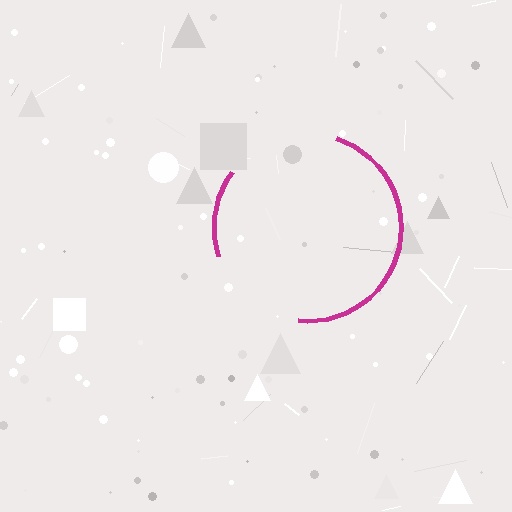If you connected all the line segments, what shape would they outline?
They would outline a circle.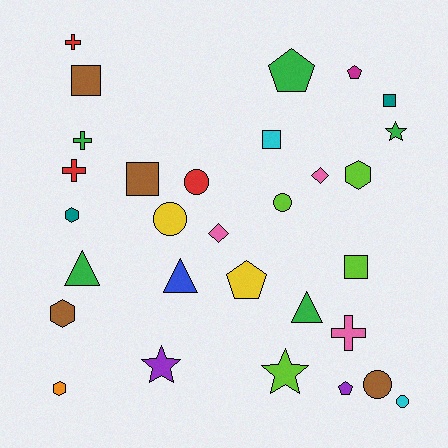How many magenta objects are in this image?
There is 1 magenta object.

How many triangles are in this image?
There are 3 triangles.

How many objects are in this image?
There are 30 objects.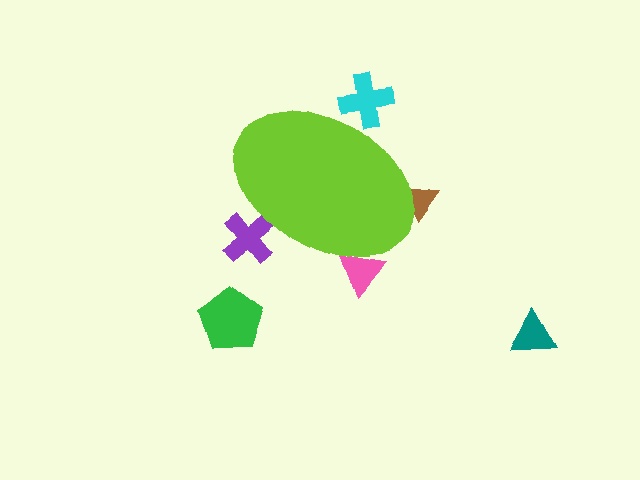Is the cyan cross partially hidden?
Yes, the cyan cross is partially hidden behind the lime ellipse.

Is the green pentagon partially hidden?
No, the green pentagon is fully visible.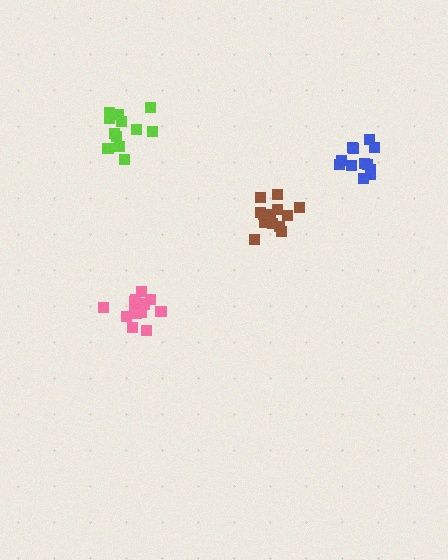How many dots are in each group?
Group 1: 12 dots, Group 2: 12 dots, Group 3: 15 dots, Group 4: 14 dots (53 total).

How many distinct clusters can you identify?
There are 4 distinct clusters.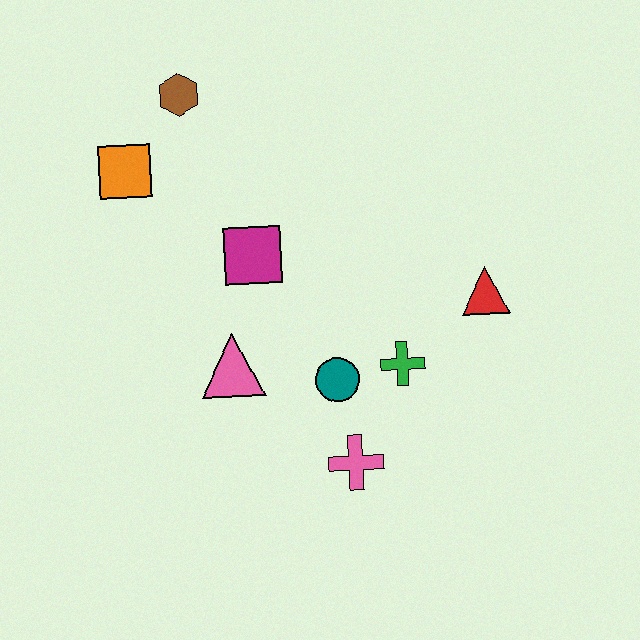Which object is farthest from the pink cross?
The brown hexagon is farthest from the pink cross.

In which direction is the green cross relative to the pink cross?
The green cross is above the pink cross.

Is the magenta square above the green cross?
Yes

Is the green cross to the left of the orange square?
No